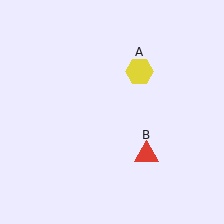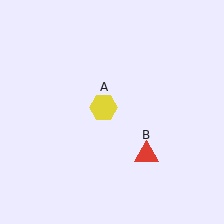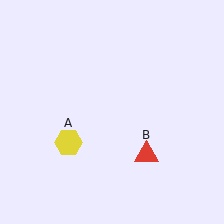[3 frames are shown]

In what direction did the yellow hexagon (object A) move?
The yellow hexagon (object A) moved down and to the left.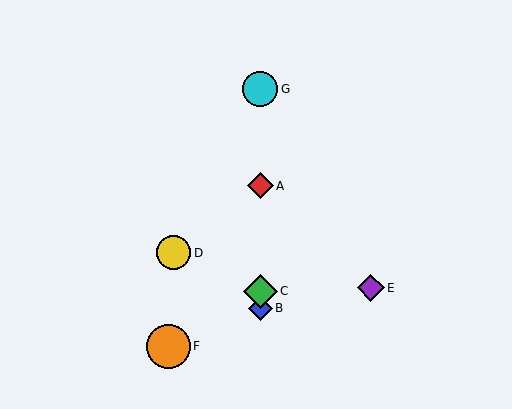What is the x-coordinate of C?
Object C is at x≈260.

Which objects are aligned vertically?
Objects A, B, C, G are aligned vertically.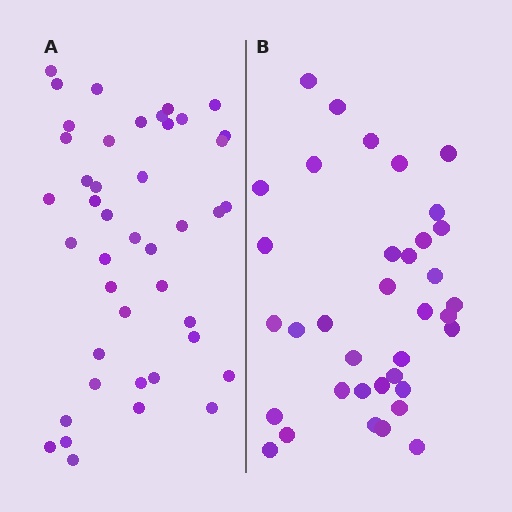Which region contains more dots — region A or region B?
Region A (the left region) has more dots.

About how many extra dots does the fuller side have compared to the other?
Region A has roughly 8 or so more dots than region B.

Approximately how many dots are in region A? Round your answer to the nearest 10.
About 40 dots. (The exact count is 43, which rounds to 40.)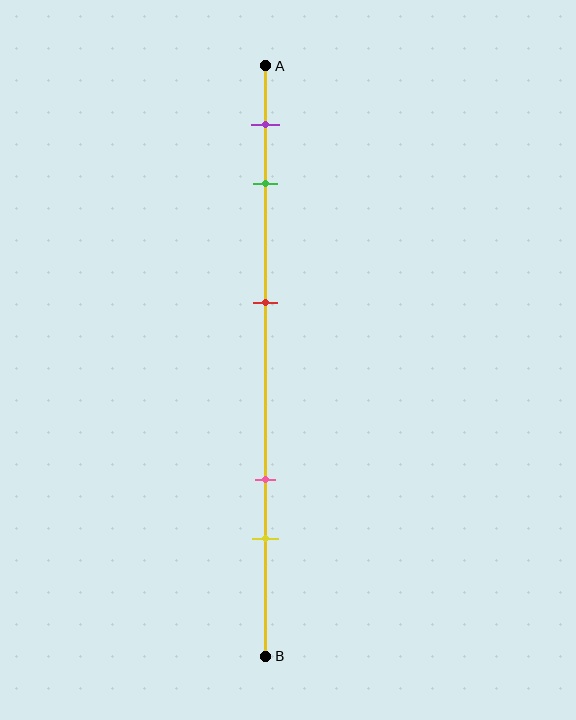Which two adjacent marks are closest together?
The purple and green marks are the closest adjacent pair.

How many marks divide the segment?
There are 5 marks dividing the segment.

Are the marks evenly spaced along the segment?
No, the marks are not evenly spaced.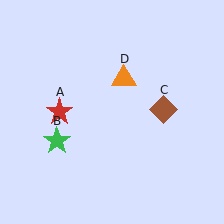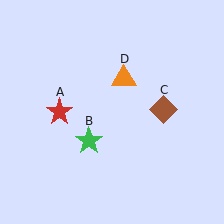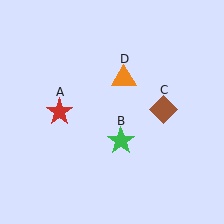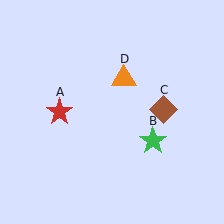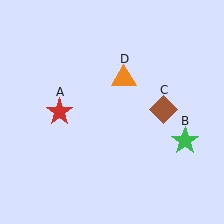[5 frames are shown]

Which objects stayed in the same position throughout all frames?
Red star (object A) and brown diamond (object C) and orange triangle (object D) remained stationary.